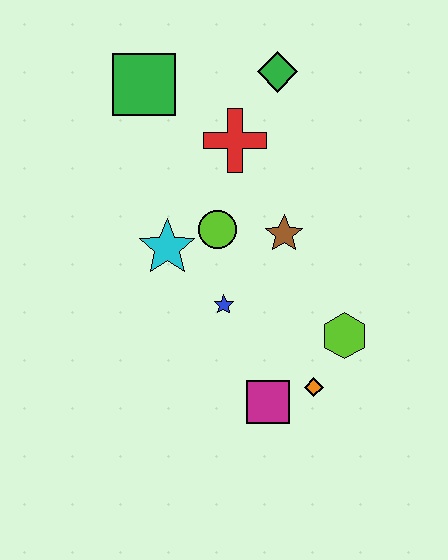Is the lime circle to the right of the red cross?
No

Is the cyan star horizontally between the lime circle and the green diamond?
No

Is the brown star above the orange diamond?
Yes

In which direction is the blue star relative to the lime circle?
The blue star is below the lime circle.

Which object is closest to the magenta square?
The orange diamond is closest to the magenta square.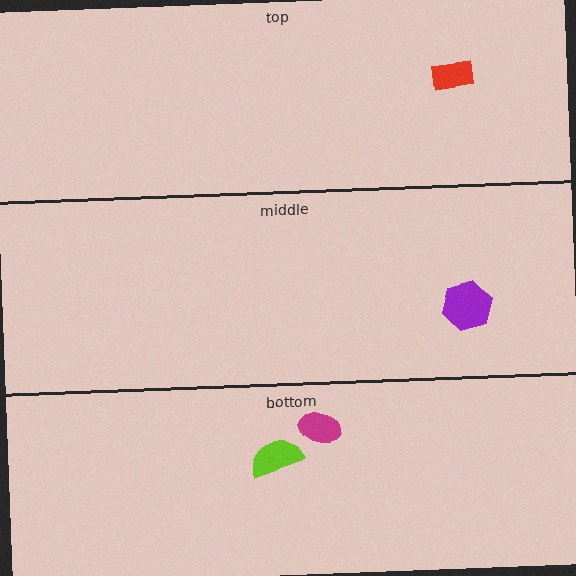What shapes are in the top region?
The red rectangle.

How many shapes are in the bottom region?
2.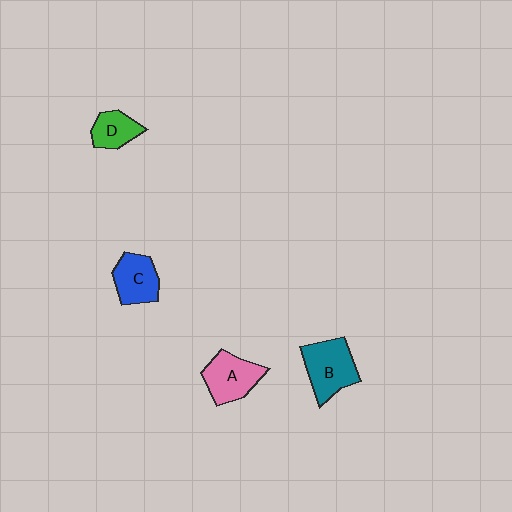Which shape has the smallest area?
Shape D (green).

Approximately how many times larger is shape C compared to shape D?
Approximately 1.3 times.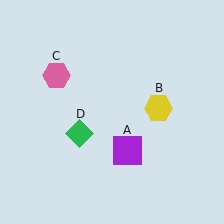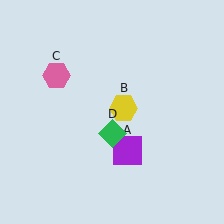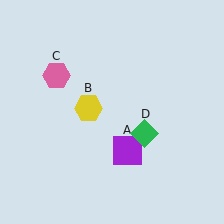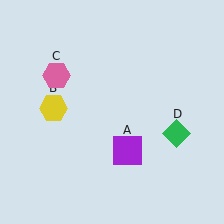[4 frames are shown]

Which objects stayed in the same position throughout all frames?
Purple square (object A) and pink hexagon (object C) remained stationary.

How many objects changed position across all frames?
2 objects changed position: yellow hexagon (object B), green diamond (object D).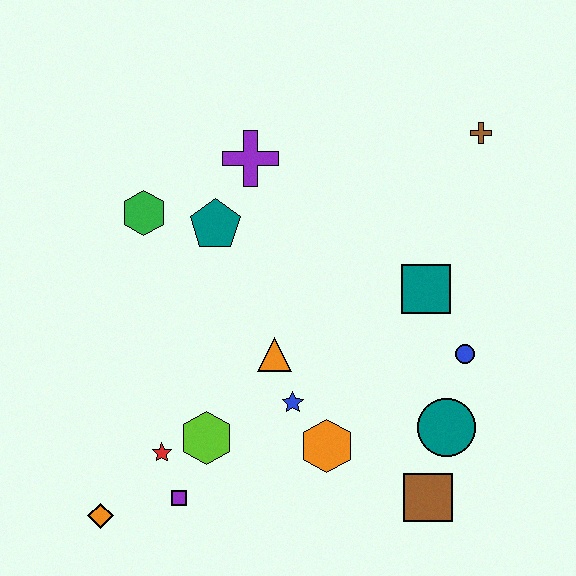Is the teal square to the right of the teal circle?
No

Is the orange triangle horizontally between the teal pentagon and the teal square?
Yes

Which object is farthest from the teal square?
The orange diamond is farthest from the teal square.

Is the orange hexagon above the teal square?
No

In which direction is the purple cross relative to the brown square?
The purple cross is above the brown square.